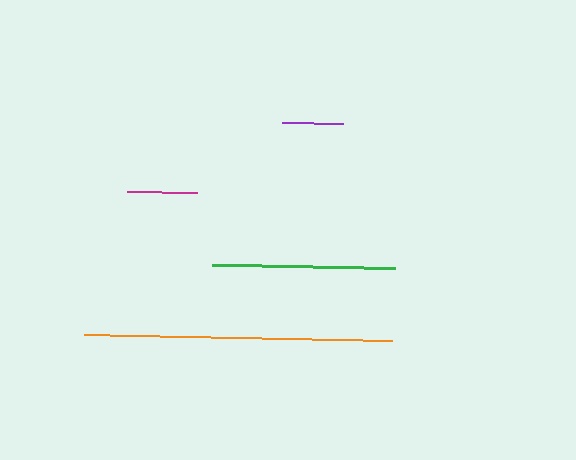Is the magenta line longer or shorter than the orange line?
The orange line is longer than the magenta line.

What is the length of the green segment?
The green segment is approximately 182 pixels long.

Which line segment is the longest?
The orange line is the longest at approximately 308 pixels.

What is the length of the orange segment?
The orange segment is approximately 308 pixels long.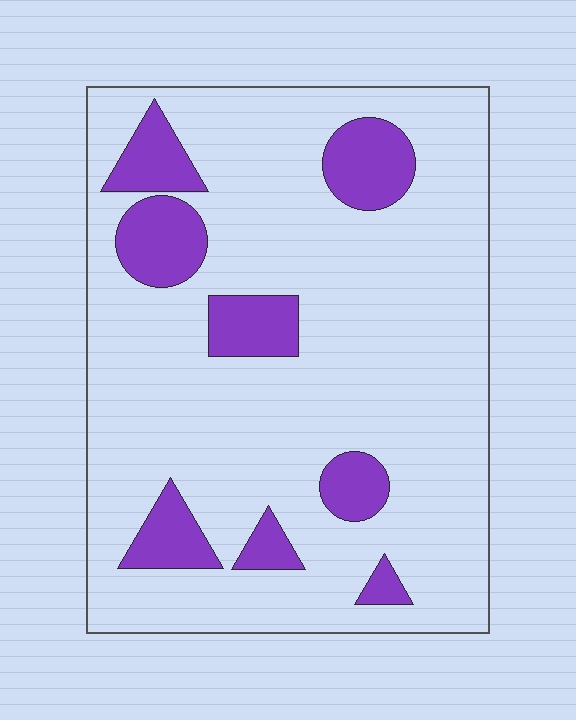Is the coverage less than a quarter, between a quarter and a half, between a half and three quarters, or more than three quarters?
Less than a quarter.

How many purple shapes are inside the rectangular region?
8.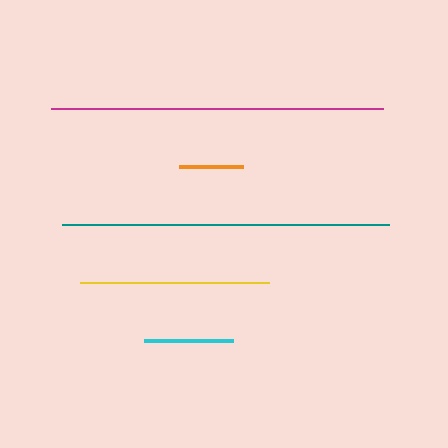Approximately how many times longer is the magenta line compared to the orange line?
The magenta line is approximately 5.2 times the length of the orange line.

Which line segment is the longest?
The magenta line is the longest at approximately 332 pixels.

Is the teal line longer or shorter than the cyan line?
The teal line is longer than the cyan line.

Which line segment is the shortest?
The orange line is the shortest at approximately 64 pixels.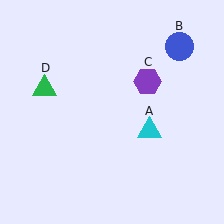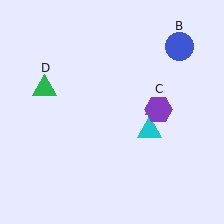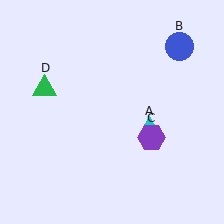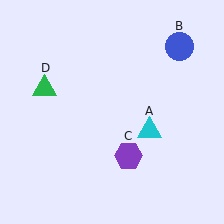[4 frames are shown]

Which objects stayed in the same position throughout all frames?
Cyan triangle (object A) and blue circle (object B) and green triangle (object D) remained stationary.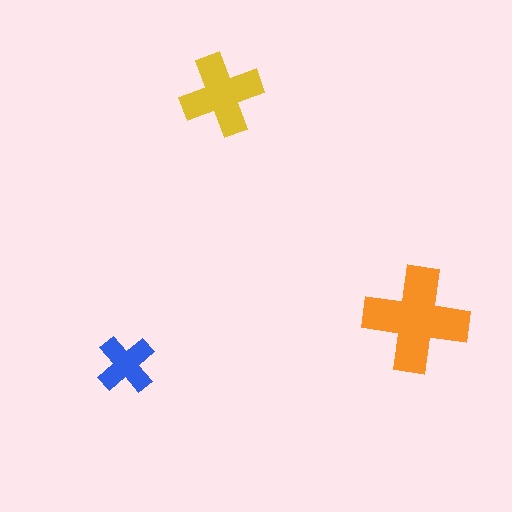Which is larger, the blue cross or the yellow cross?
The yellow one.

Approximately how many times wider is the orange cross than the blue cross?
About 2 times wider.